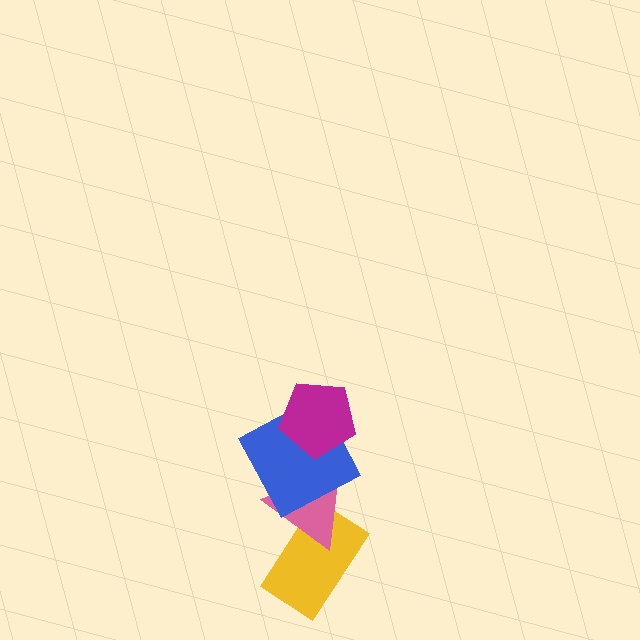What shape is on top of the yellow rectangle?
The pink triangle is on top of the yellow rectangle.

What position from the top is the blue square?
The blue square is 2nd from the top.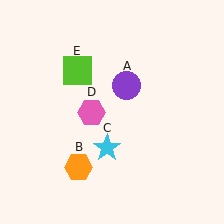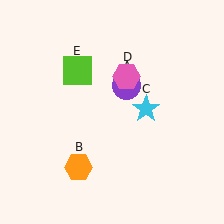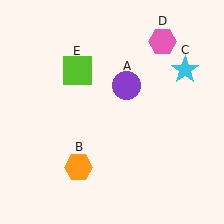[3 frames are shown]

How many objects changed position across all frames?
2 objects changed position: cyan star (object C), pink hexagon (object D).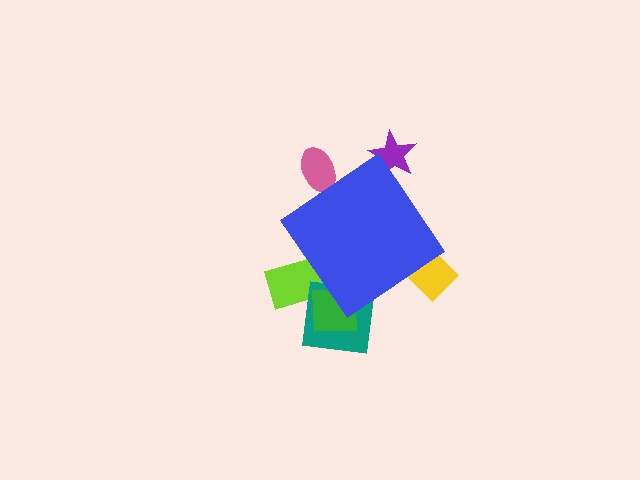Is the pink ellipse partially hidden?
Yes, the pink ellipse is partially hidden behind the blue diamond.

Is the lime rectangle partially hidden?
Yes, the lime rectangle is partially hidden behind the blue diamond.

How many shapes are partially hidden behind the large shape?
6 shapes are partially hidden.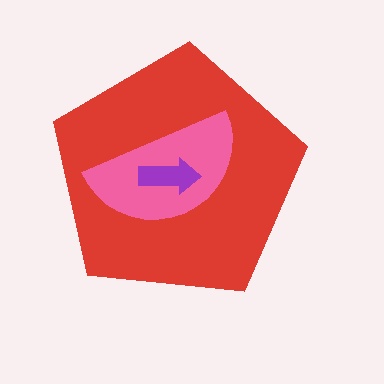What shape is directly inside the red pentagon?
The pink semicircle.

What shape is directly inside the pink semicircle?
The purple arrow.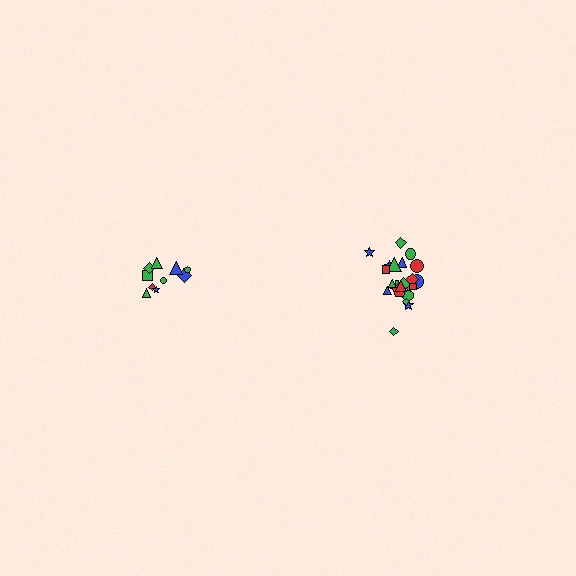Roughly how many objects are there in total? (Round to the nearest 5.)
Roughly 30 objects in total.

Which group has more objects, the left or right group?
The right group.